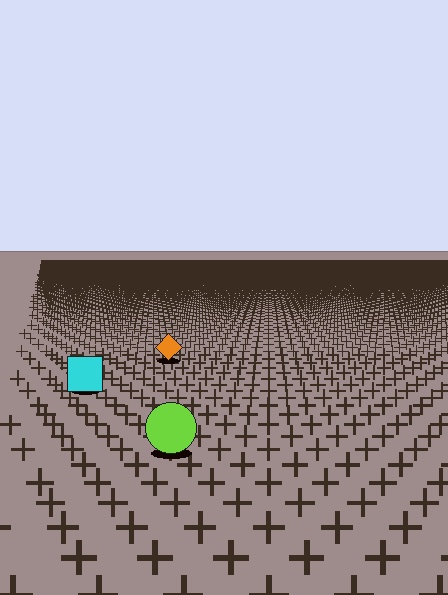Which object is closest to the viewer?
The lime circle is closest. The texture marks near it are larger and more spread out.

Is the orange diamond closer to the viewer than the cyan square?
No. The cyan square is closer — you can tell from the texture gradient: the ground texture is coarser near it.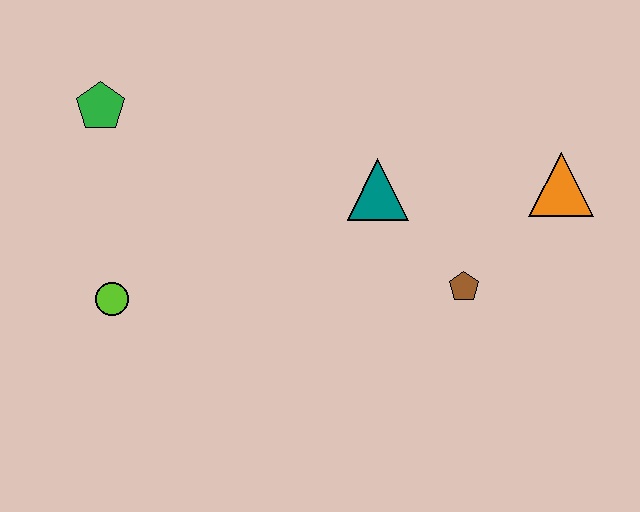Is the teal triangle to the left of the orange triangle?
Yes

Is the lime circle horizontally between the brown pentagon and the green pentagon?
Yes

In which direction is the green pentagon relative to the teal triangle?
The green pentagon is to the left of the teal triangle.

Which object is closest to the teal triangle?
The brown pentagon is closest to the teal triangle.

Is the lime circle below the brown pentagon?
Yes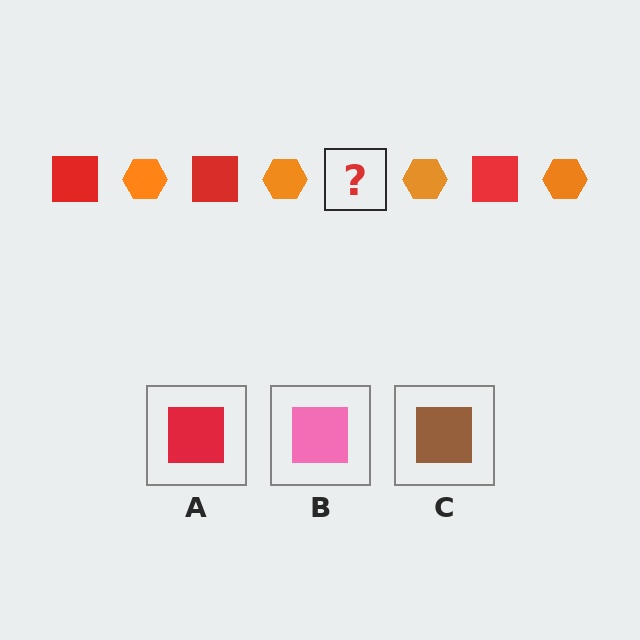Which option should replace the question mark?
Option A.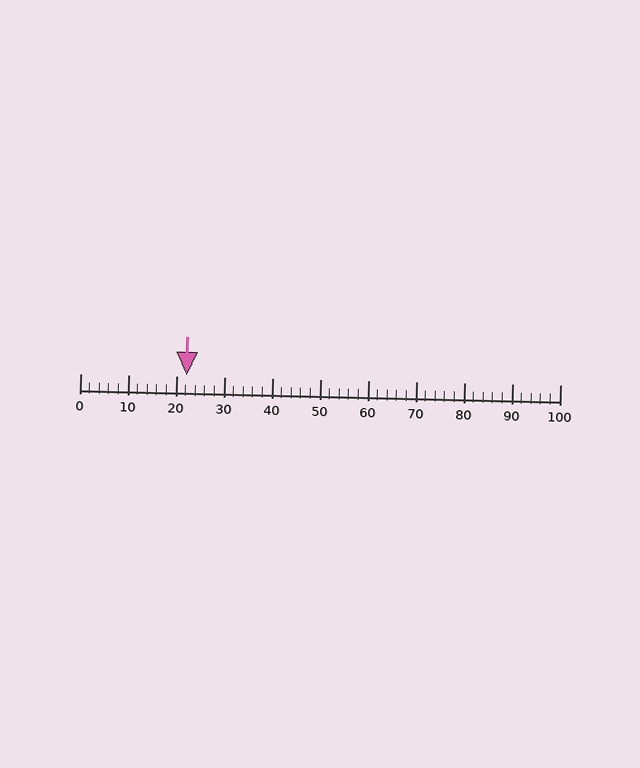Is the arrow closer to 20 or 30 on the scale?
The arrow is closer to 20.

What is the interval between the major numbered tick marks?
The major tick marks are spaced 10 units apart.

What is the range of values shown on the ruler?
The ruler shows values from 0 to 100.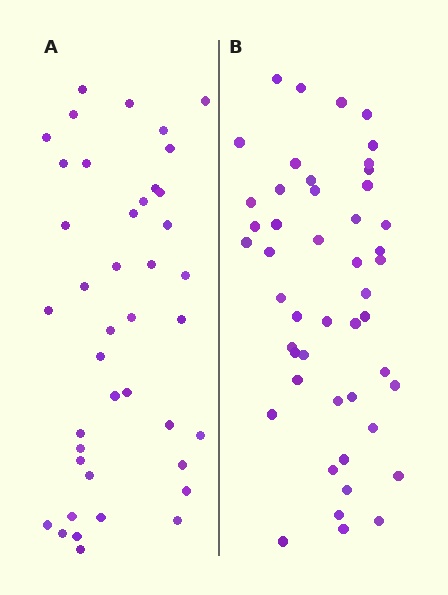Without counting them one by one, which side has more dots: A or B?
Region B (the right region) has more dots.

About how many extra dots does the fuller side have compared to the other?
Region B has roughly 8 or so more dots than region A.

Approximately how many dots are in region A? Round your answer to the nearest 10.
About 40 dots. (The exact count is 41, which rounds to 40.)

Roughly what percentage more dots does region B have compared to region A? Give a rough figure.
About 15% more.